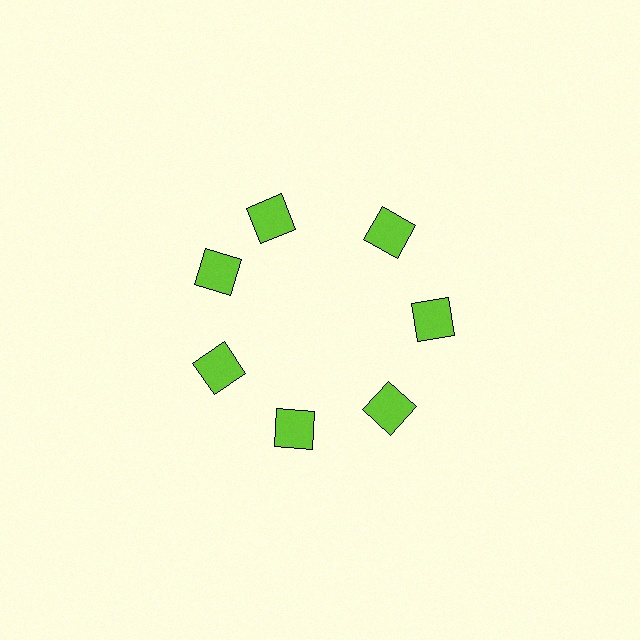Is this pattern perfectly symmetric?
No. The 7 lime squares are arranged in a ring, but one element near the 12 o'clock position is rotated out of alignment along the ring, breaking the 7-fold rotational symmetry.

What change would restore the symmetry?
The symmetry would be restored by rotating it back into even spacing with its neighbors so that all 7 squares sit at equal angles and equal distance from the center.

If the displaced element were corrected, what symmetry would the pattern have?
It would have 7-fold rotational symmetry — the pattern would map onto itself every 51 degrees.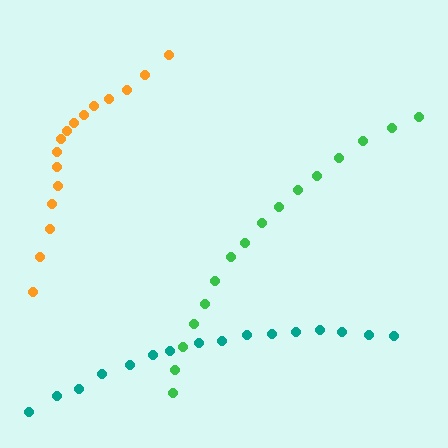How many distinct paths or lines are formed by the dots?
There are 3 distinct paths.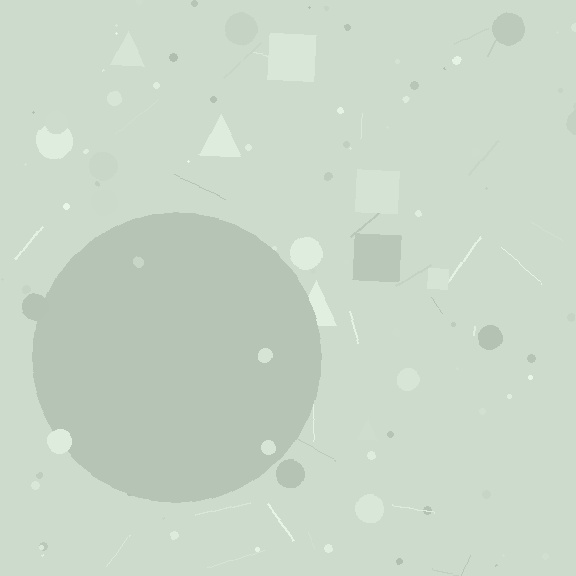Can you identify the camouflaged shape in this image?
The camouflaged shape is a circle.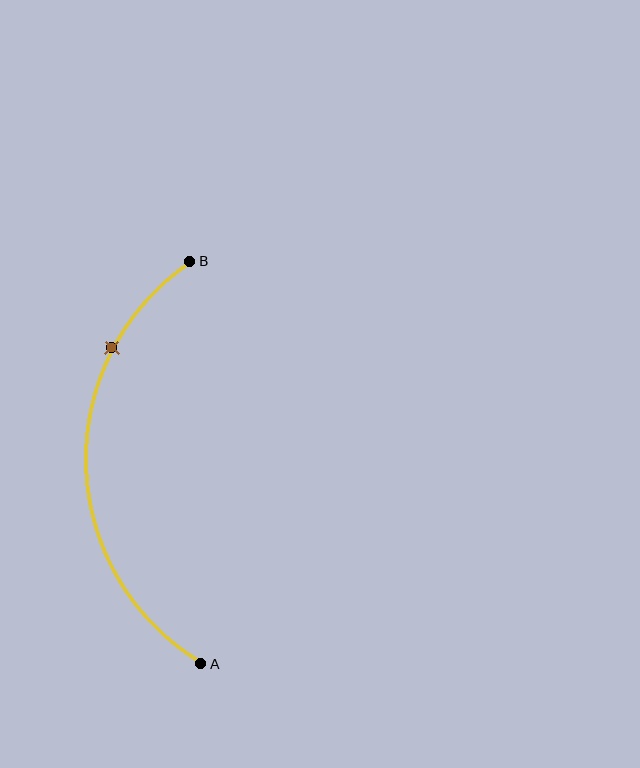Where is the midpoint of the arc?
The arc midpoint is the point on the curve farthest from the straight line joining A and B. It sits to the left of that line.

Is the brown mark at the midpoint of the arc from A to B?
No. The brown mark lies on the arc but is closer to endpoint B. The arc midpoint would be at the point on the curve equidistant along the arc from both A and B.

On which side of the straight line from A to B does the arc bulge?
The arc bulges to the left of the straight line connecting A and B.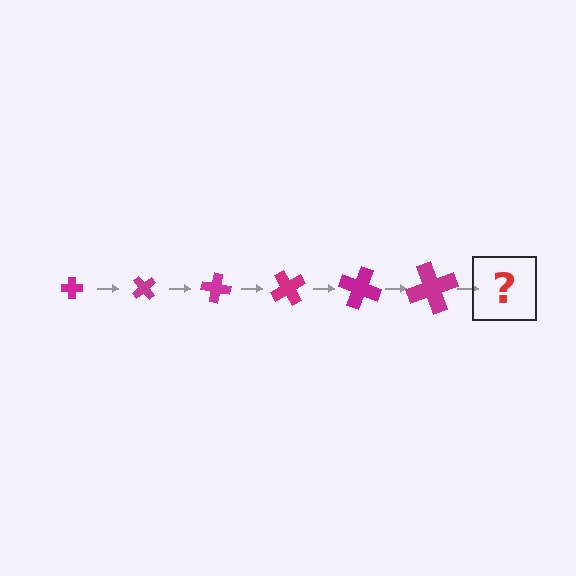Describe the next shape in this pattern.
It should be a cross, larger than the previous one and rotated 300 degrees from the start.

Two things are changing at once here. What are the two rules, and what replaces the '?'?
The two rules are that the cross grows larger each step and it rotates 50 degrees each step. The '?' should be a cross, larger than the previous one and rotated 300 degrees from the start.